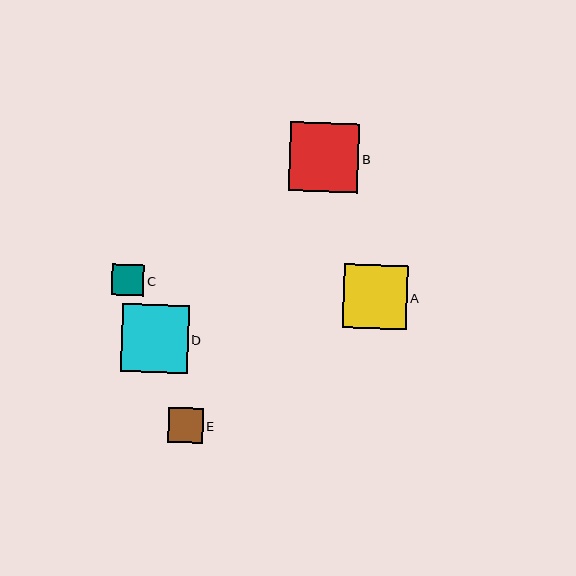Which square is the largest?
Square B is the largest with a size of approximately 69 pixels.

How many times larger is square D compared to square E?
Square D is approximately 2.0 times the size of square E.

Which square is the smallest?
Square C is the smallest with a size of approximately 32 pixels.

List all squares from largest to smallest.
From largest to smallest: B, D, A, E, C.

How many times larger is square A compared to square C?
Square A is approximately 2.0 times the size of square C.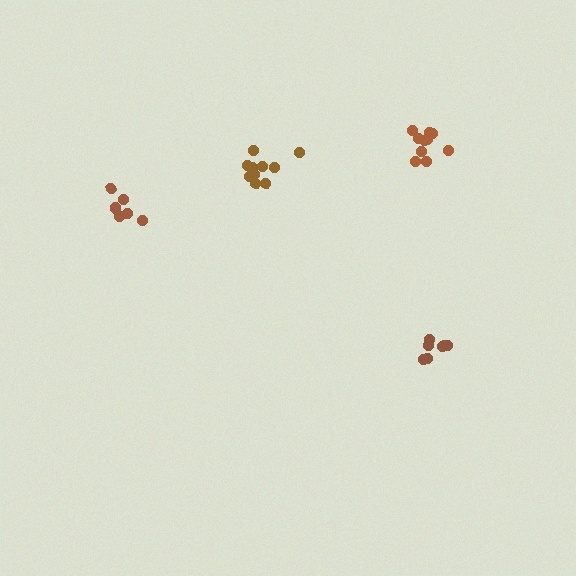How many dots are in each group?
Group 1: 10 dots, Group 2: 7 dots, Group 3: 7 dots, Group 4: 11 dots (35 total).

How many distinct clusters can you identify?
There are 4 distinct clusters.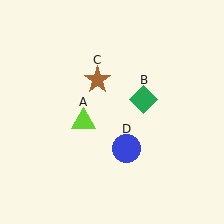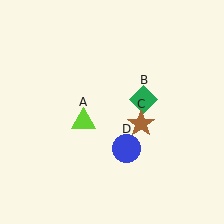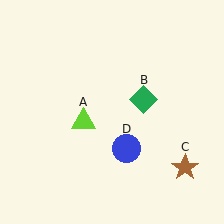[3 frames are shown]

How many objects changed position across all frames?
1 object changed position: brown star (object C).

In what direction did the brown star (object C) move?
The brown star (object C) moved down and to the right.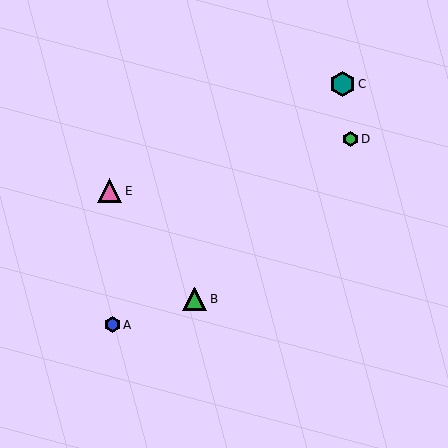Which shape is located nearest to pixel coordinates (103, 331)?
The blue hexagon (labeled A) at (113, 325) is nearest to that location.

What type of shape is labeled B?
Shape B is a green triangle.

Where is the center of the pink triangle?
The center of the pink triangle is at (110, 191).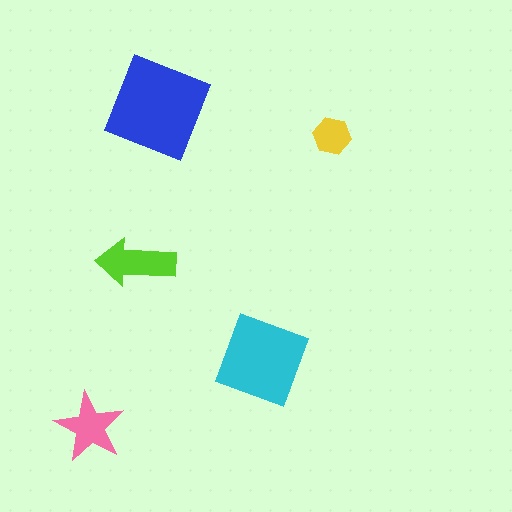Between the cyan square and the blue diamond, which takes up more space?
The blue diamond.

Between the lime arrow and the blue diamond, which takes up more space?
The blue diamond.